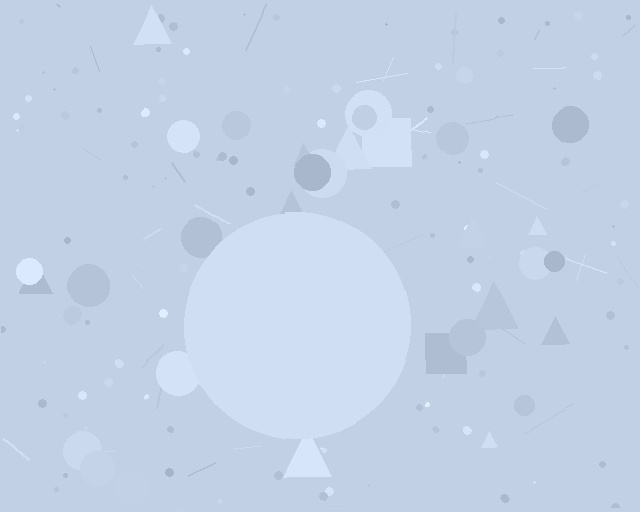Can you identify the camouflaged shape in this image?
The camouflaged shape is a circle.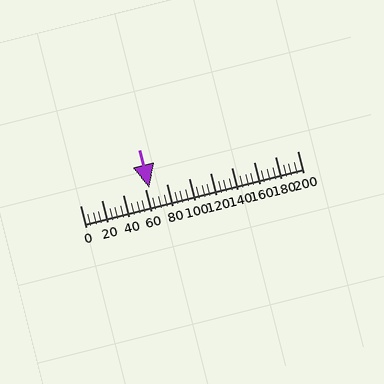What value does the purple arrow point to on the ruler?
The purple arrow points to approximately 64.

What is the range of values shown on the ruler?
The ruler shows values from 0 to 200.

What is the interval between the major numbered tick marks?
The major tick marks are spaced 20 units apart.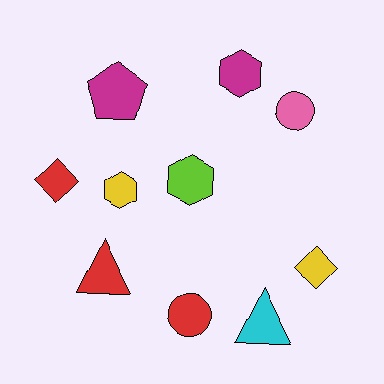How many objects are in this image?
There are 10 objects.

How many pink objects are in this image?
There is 1 pink object.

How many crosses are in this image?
There are no crosses.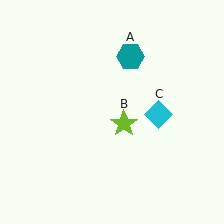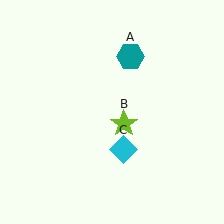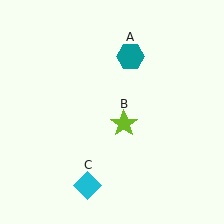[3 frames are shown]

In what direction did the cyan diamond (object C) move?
The cyan diamond (object C) moved down and to the left.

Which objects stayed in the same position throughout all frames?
Teal hexagon (object A) and lime star (object B) remained stationary.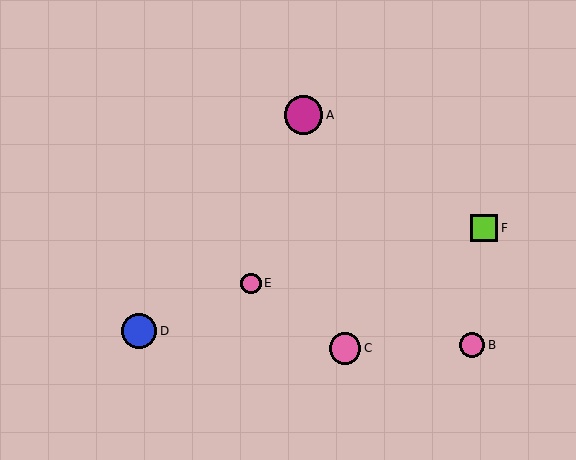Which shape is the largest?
The magenta circle (labeled A) is the largest.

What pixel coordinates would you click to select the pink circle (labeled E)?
Click at (251, 283) to select the pink circle E.